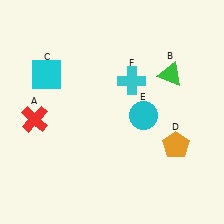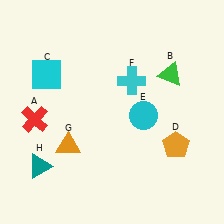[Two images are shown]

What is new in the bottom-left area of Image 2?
An orange triangle (G) was added in the bottom-left area of Image 2.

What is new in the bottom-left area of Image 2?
A teal triangle (H) was added in the bottom-left area of Image 2.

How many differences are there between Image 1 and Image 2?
There are 2 differences between the two images.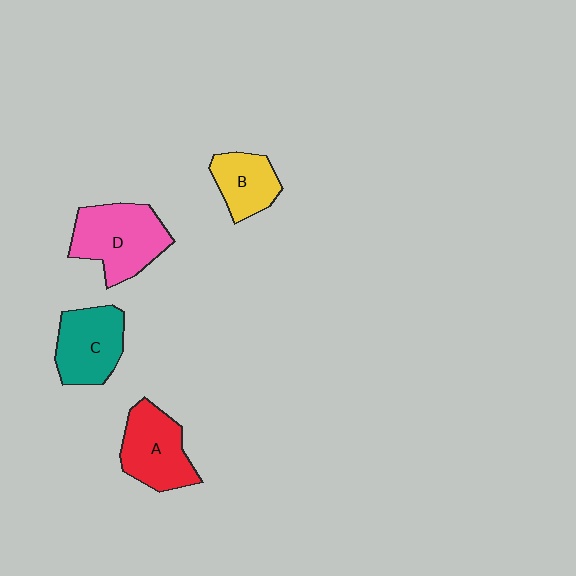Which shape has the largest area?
Shape D (pink).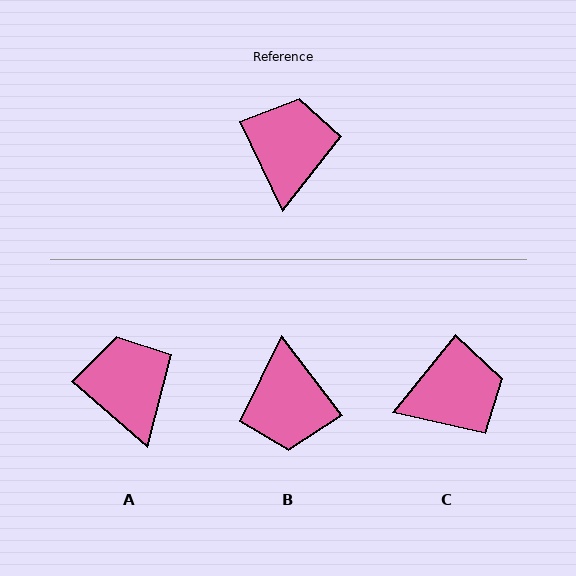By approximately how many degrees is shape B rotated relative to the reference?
Approximately 168 degrees clockwise.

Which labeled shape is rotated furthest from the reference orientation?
B, about 168 degrees away.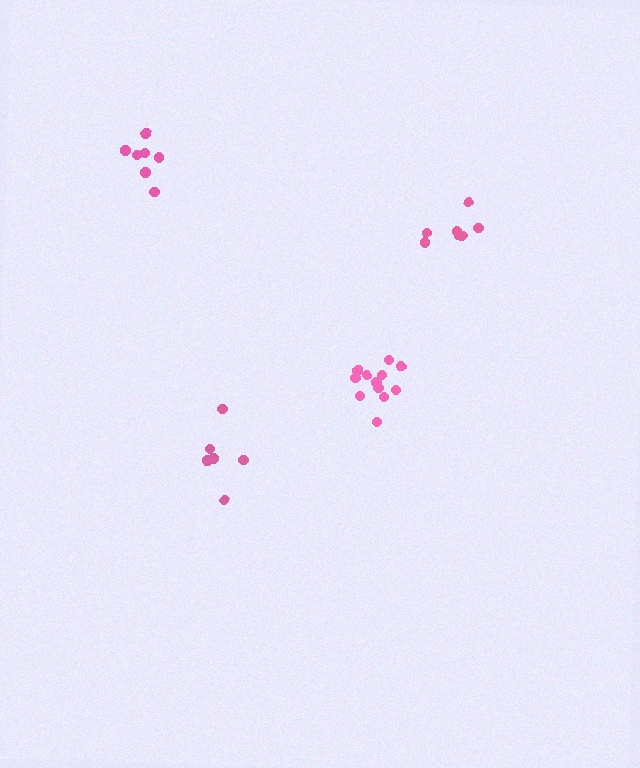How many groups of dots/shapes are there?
There are 4 groups.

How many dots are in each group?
Group 1: 6 dots, Group 2: 7 dots, Group 3: 7 dots, Group 4: 12 dots (32 total).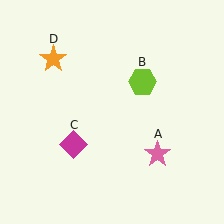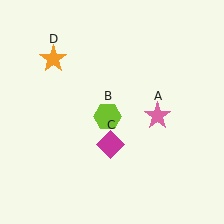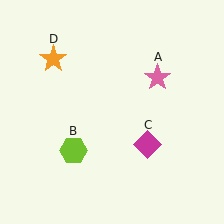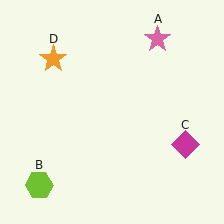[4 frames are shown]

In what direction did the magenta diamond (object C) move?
The magenta diamond (object C) moved right.